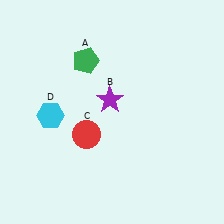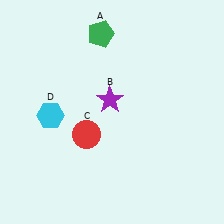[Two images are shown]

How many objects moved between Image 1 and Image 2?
1 object moved between the two images.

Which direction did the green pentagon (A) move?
The green pentagon (A) moved up.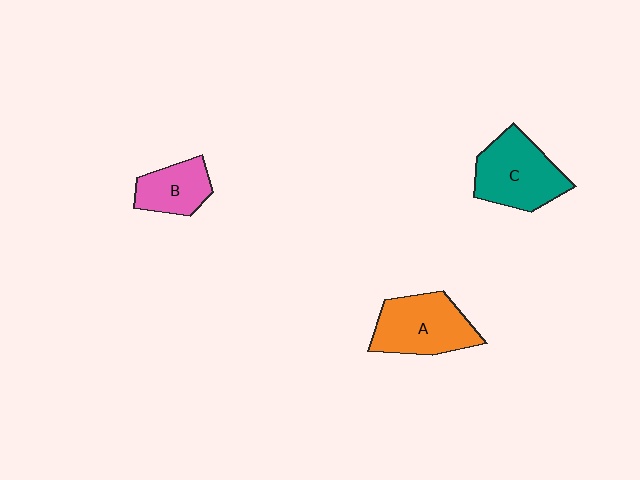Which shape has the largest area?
Shape C (teal).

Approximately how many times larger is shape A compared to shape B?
Approximately 1.6 times.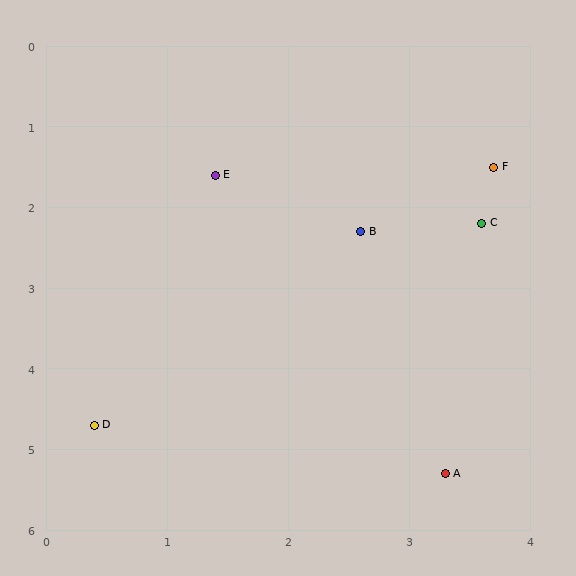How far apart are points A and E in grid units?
Points A and E are about 4.2 grid units apart.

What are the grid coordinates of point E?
Point E is at approximately (1.4, 1.6).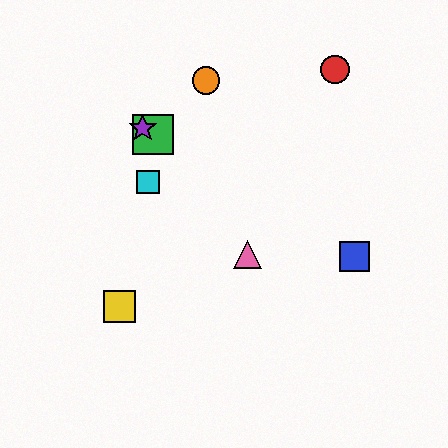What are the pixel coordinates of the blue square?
The blue square is at (355, 256).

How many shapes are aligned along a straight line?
3 shapes (the blue square, the green square, the purple star) are aligned along a straight line.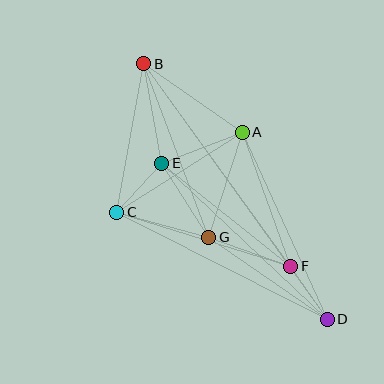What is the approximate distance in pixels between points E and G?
The distance between E and G is approximately 88 pixels.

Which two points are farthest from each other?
Points B and D are farthest from each other.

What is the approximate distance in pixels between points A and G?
The distance between A and G is approximately 110 pixels.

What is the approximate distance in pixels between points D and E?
The distance between D and E is approximately 227 pixels.